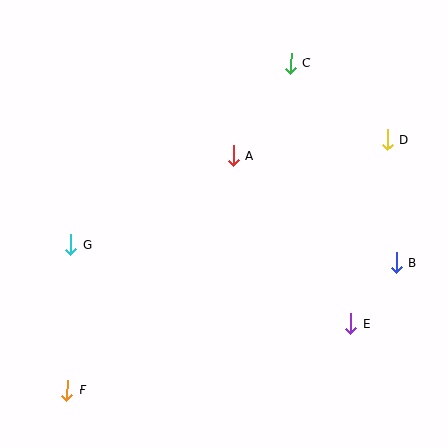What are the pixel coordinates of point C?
Point C is at (291, 63).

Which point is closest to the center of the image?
Point A at (233, 156) is closest to the center.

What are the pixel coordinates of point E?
Point E is at (351, 324).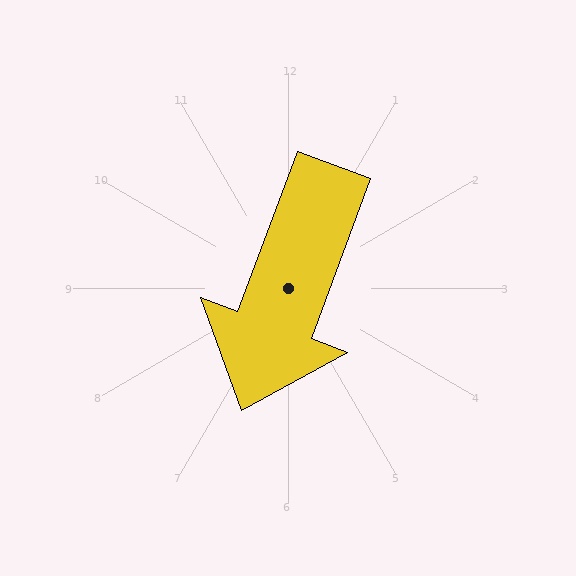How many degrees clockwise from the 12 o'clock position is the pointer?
Approximately 201 degrees.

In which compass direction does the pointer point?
South.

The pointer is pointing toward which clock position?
Roughly 7 o'clock.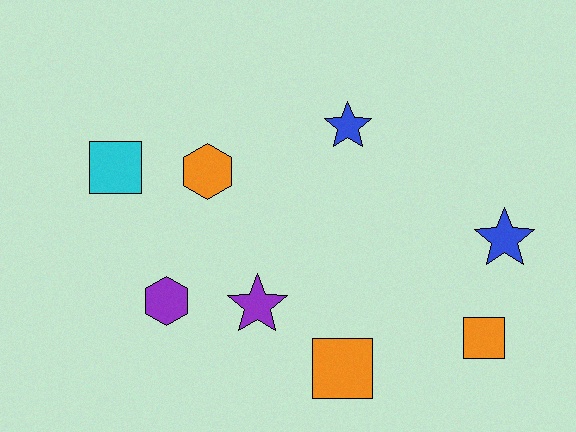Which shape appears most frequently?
Star, with 3 objects.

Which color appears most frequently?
Orange, with 3 objects.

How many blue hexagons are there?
There are no blue hexagons.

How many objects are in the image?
There are 8 objects.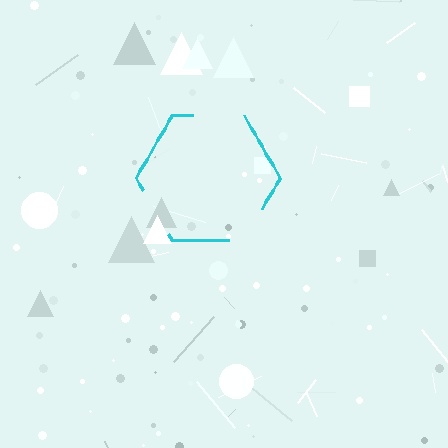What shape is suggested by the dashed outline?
The dashed outline suggests a hexagon.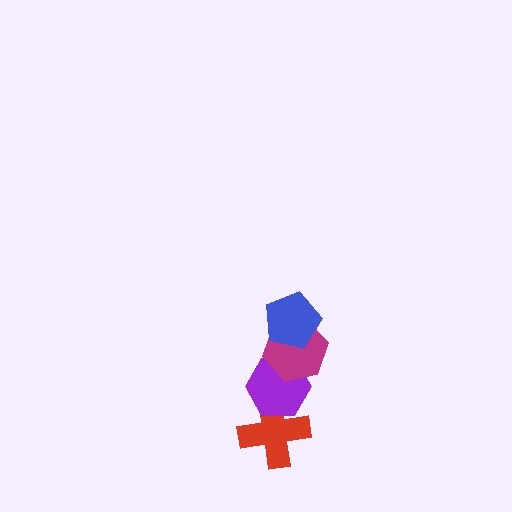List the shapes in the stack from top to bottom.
From top to bottom: the blue pentagon, the magenta hexagon, the purple hexagon, the red cross.